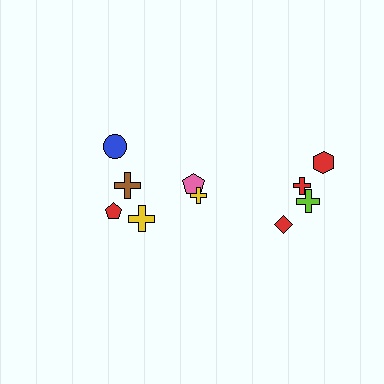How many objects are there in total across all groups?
There are 10 objects.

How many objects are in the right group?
There are 6 objects.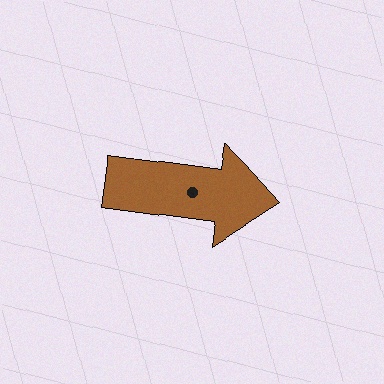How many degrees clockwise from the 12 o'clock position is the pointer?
Approximately 97 degrees.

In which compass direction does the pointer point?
East.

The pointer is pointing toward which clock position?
Roughly 3 o'clock.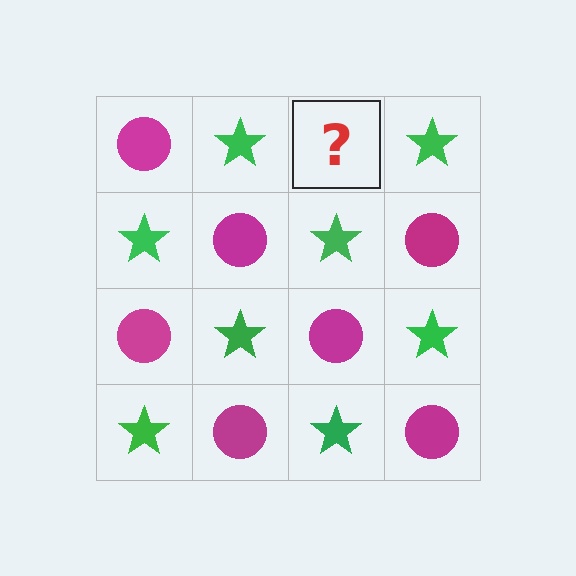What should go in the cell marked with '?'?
The missing cell should contain a magenta circle.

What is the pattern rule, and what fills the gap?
The rule is that it alternates magenta circle and green star in a checkerboard pattern. The gap should be filled with a magenta circle.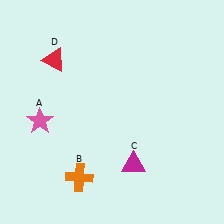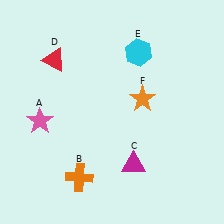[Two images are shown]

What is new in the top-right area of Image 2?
A cyan hexagon (E) was added in the top-right area of Image 2.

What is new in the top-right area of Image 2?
An orange star (F) was added in the top-right area of Image 2.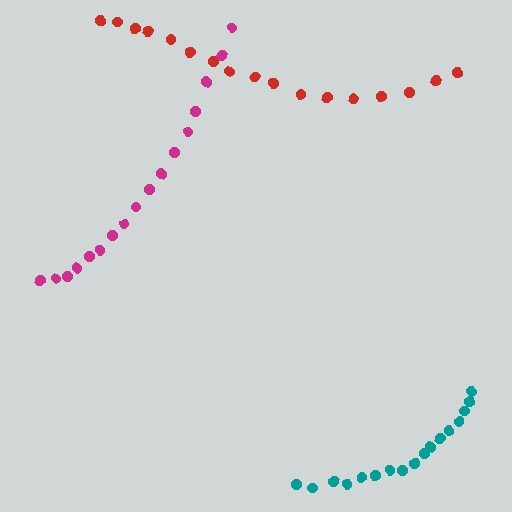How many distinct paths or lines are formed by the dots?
There are 3 distinct paths.